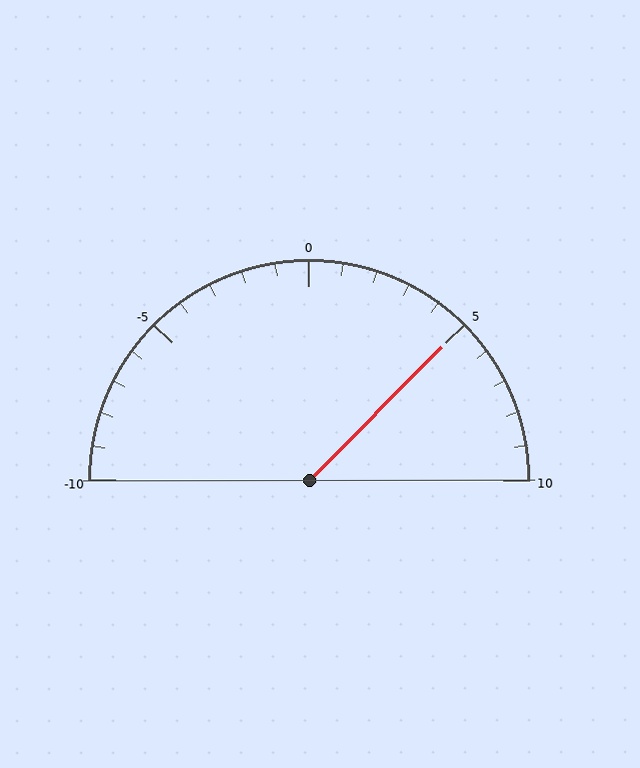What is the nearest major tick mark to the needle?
The nearest major tick mark is 5.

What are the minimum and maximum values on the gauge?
The gauge ranges from -10 to 10.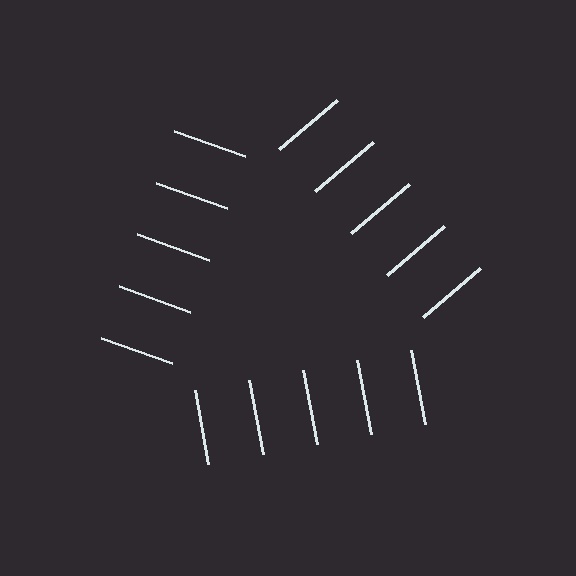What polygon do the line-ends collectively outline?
An illusory triangle — the line segments terminate on its edges but no continuous stroke is drawn.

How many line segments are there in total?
15 — 5 along each of the 3 edges.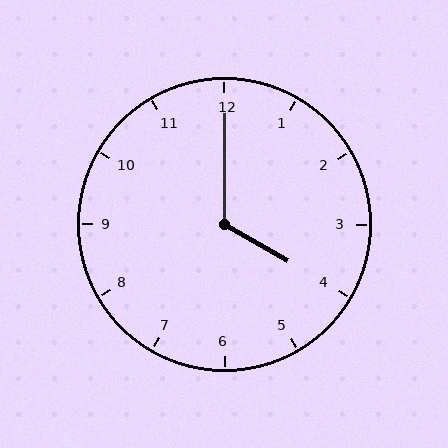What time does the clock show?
4:00.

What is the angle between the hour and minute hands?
Approximately 120 degrees.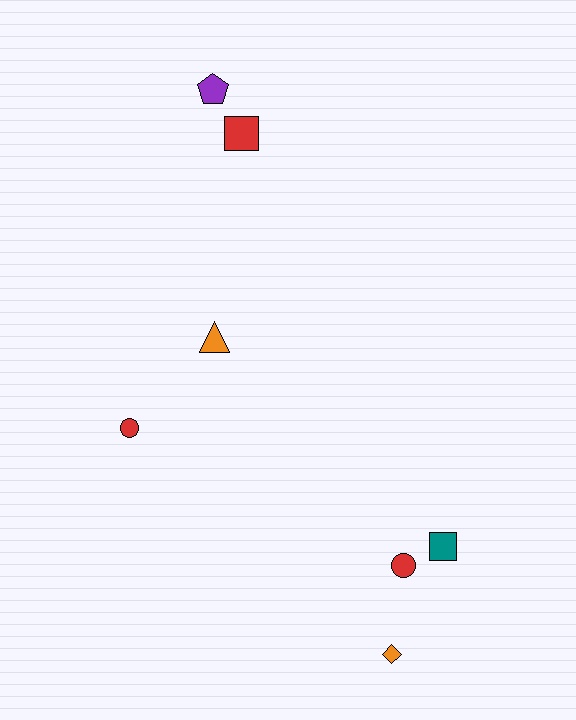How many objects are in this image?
There are 7 objects.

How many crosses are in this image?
There are no crosses.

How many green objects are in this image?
There are no green objects.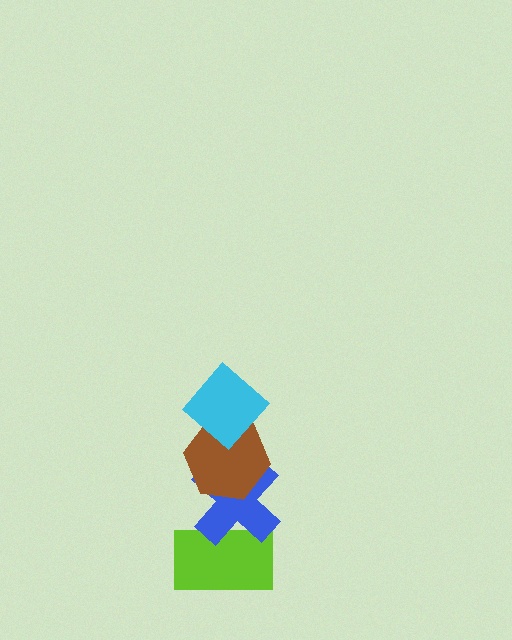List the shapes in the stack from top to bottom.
From top to bottom: the cyan diamond, the brown hexagon, the blue cross, the lime rectangle.